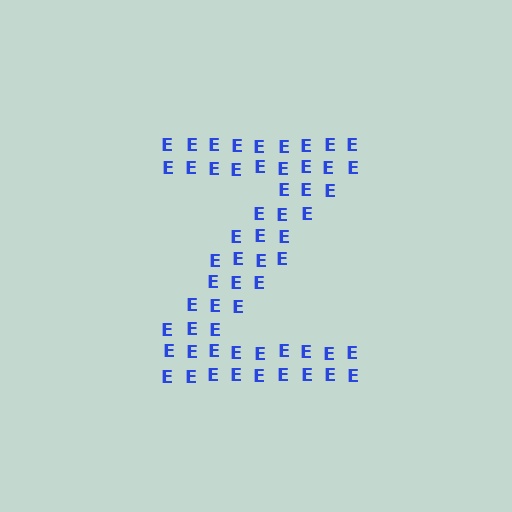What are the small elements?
The small elements are letter E's.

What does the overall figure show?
The overall figure shows the letter Z.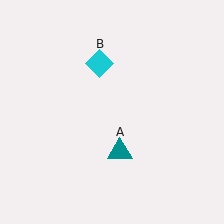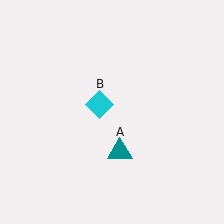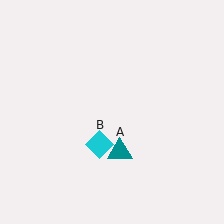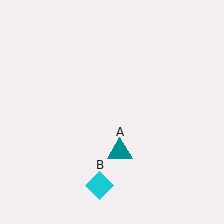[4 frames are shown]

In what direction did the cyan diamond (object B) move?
The cyan diamond (object B) moved down.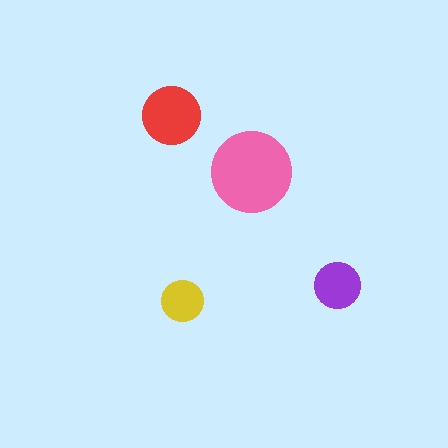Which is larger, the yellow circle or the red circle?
The red one.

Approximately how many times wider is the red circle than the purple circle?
About 1.5 times wider.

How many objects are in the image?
There are 4 objects in the image.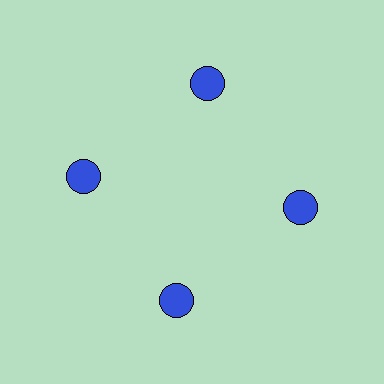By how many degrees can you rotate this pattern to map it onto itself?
The pattern maps onto itself every 90 degrees of rotation.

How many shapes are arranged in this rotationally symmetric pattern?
There are 4 shapes, arranged in 4 groups of 1.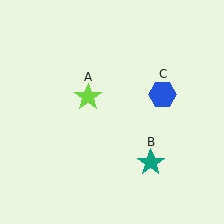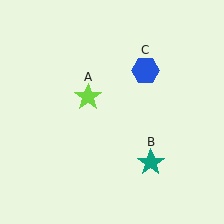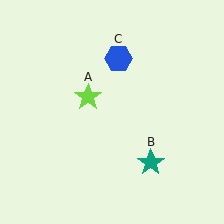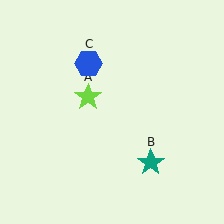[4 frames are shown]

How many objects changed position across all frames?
1 object changed position: blue hexagon (object C).